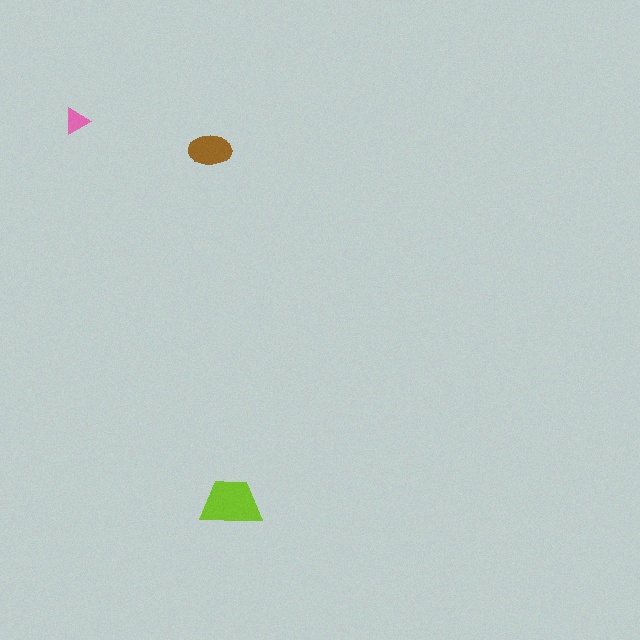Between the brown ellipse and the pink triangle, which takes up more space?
The brown ellipse.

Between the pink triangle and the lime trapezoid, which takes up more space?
The lime trapezoid.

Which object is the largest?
The lime trapezoid.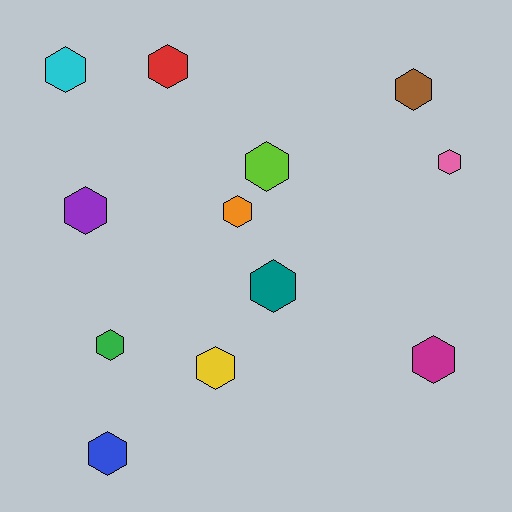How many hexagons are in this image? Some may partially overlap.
There are 12 hexagons.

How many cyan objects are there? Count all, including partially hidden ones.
There is 1 cyan object.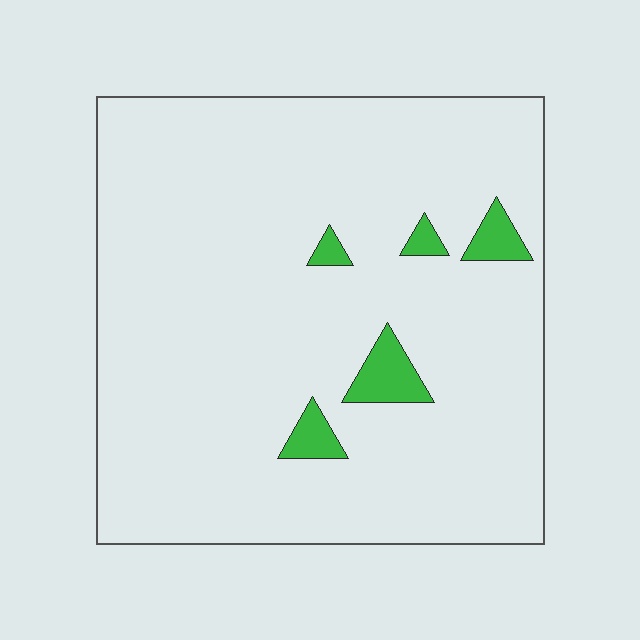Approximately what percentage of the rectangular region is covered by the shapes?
Approximately 5%.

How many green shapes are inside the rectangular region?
5.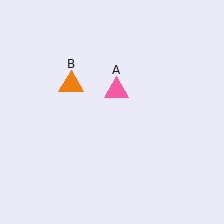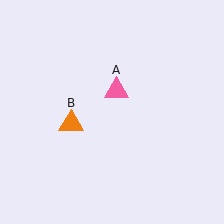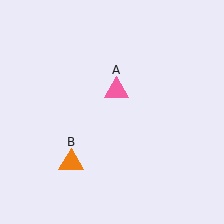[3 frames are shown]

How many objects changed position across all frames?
1 object changed position: orange triangle (object B).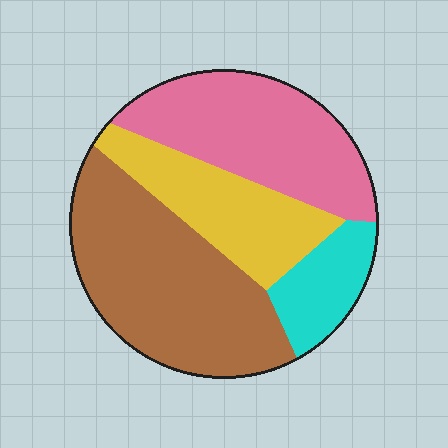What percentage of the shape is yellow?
Yellow covers about 20% of the shape.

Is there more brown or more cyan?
Brown.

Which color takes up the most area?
Brown, at roughly 40%.